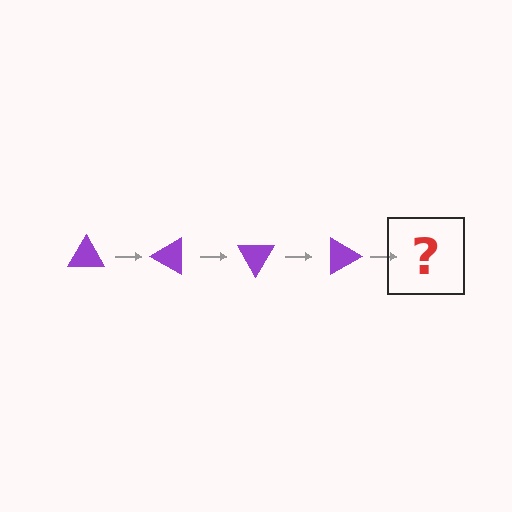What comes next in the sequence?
The next element should be a purple triangle rotated 120 degrees.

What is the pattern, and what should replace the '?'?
The pattern is that the triangle rotates 30 degrees each step. The '?' should be a purple triangle rotated 120 degrees.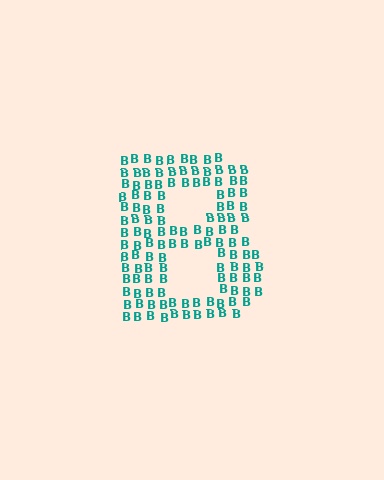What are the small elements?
The small elements are letter B's.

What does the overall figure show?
The overall figure shows the letter B.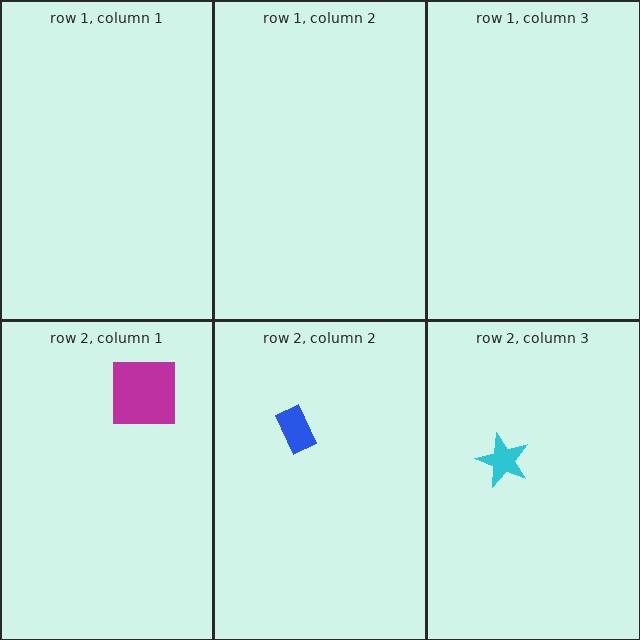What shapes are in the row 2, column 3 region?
The cyan star.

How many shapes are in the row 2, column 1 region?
1.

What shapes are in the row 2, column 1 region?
The magenta square.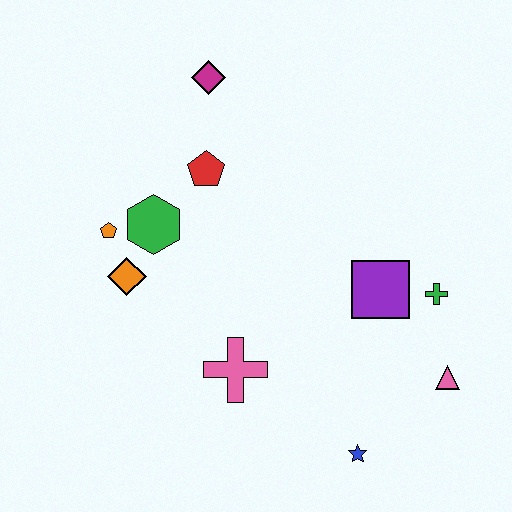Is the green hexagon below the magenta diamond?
Yes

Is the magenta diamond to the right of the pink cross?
No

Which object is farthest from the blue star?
The magenta diamond is farthest from the blue star.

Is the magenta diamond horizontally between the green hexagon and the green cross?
Yes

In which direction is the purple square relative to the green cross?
The purple square is to the left of the green cross.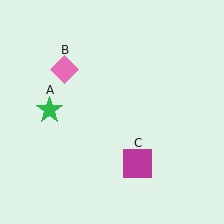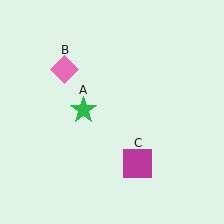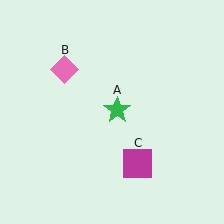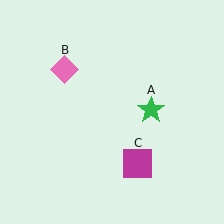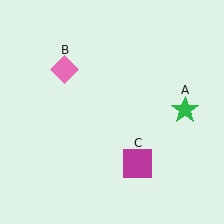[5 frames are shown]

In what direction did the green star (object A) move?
The green star (object A) moved right.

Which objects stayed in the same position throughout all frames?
Pink diamond (object B) and magenta square (object C) remained stationary.